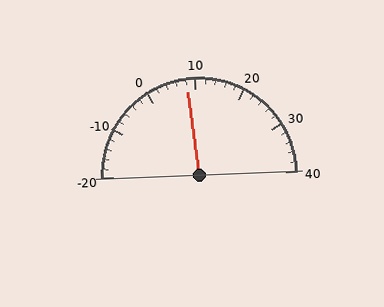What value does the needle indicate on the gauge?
The needle indicates approximately 8.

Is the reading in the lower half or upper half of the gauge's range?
The reading is in the lower half of the range (-20 to 40).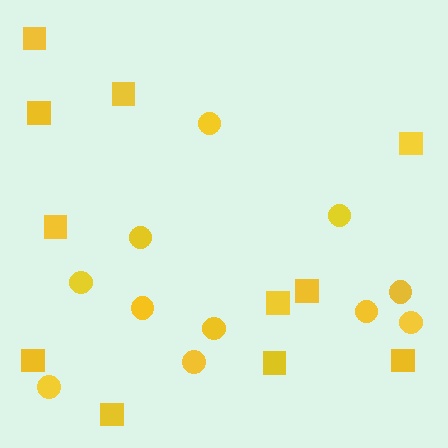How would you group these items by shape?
There are 2 groups: one group of squares (11) and one group of circles (11).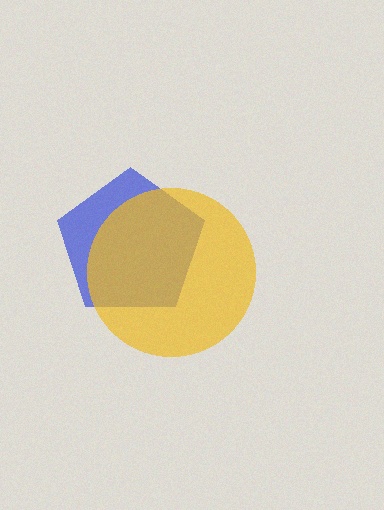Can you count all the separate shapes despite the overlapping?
Yes, there are 2 separate shapes.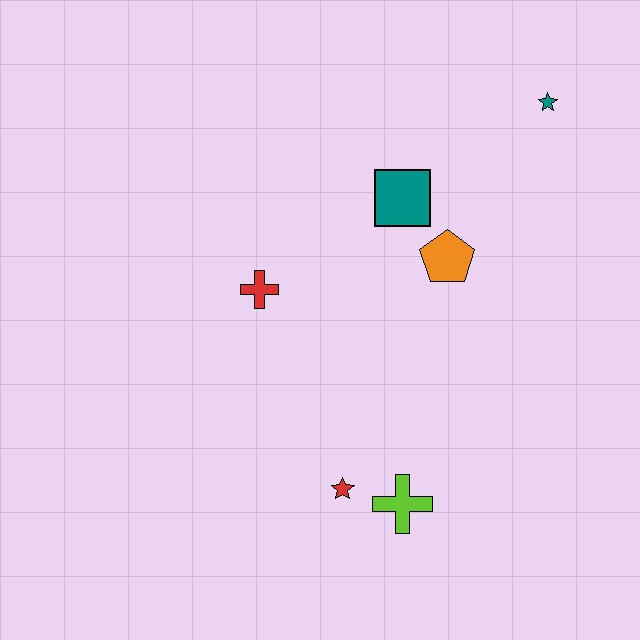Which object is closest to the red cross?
The teal square is closest to the red cross.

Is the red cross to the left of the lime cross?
Yes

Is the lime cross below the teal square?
Yes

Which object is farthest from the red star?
The teal star is farthest from the red star.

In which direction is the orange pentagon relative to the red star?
The orange pentagon is above the red star.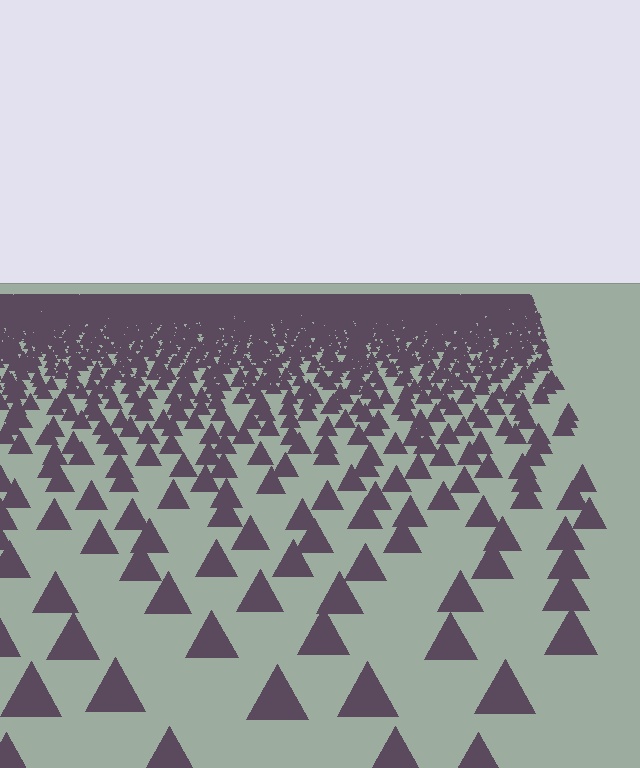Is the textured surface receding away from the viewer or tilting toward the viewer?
The surface is receding away from the viewer. Texture elements get smaller and denser toward the top.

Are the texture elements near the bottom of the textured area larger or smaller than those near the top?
Larger. Near the bottom, elements are closer to the viewer and appear at a bigger on-screen size.